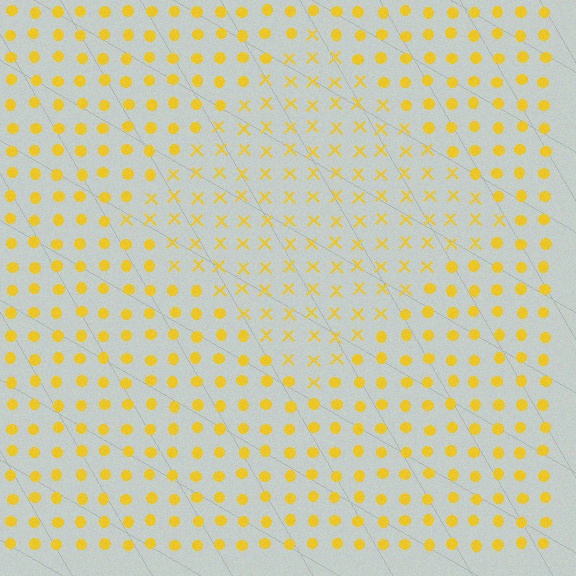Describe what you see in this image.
The image is filled with small yellow elements arranged in a uniform grid. A diamond-shaped region contains X marks, while the surrounding area contains circles. The boundary is defined purely by the change in element shape.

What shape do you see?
I see a diamond.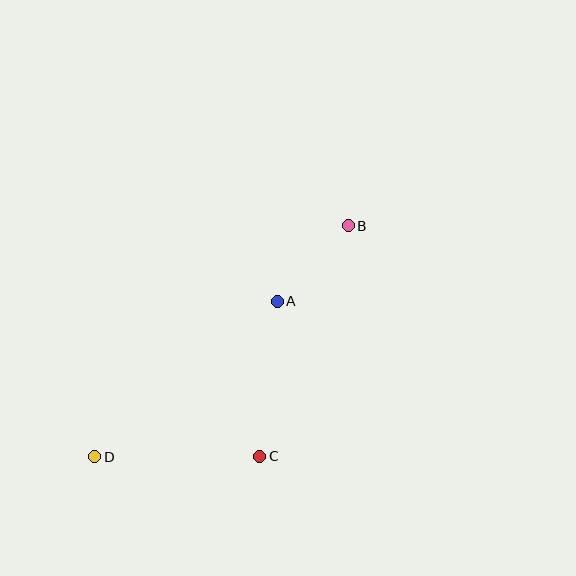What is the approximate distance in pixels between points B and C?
The distance between B and C is approximately 247 pixels.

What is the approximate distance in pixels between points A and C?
The distance between A and C is approximately 156 pixels.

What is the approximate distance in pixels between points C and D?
The distance between C and D is approximately 165 pixels.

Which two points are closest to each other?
Points A and B are closest to each other.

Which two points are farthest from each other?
Points B and D are farthest from each other.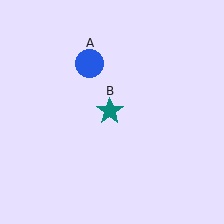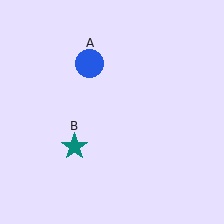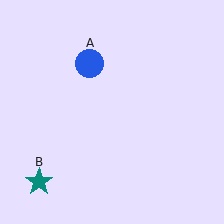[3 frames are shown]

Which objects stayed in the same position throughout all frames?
Blue circle (object A) remained stationary.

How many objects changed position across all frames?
1 object changed position: teal star (object B).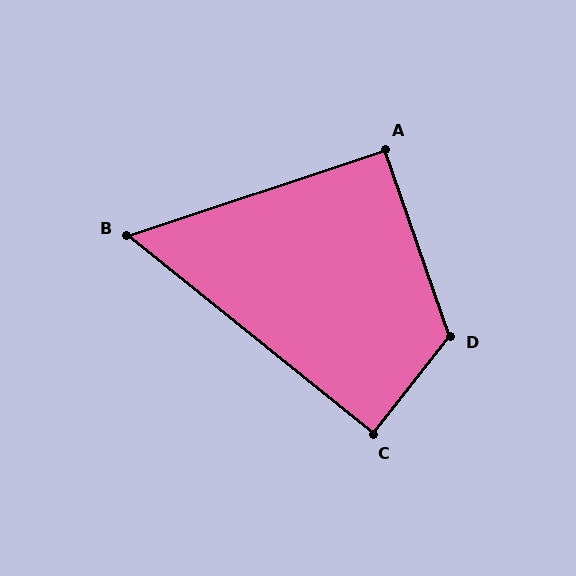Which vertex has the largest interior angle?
D, at approximately 123 degrees.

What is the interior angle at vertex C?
Approximately 89 degrees (approximately right).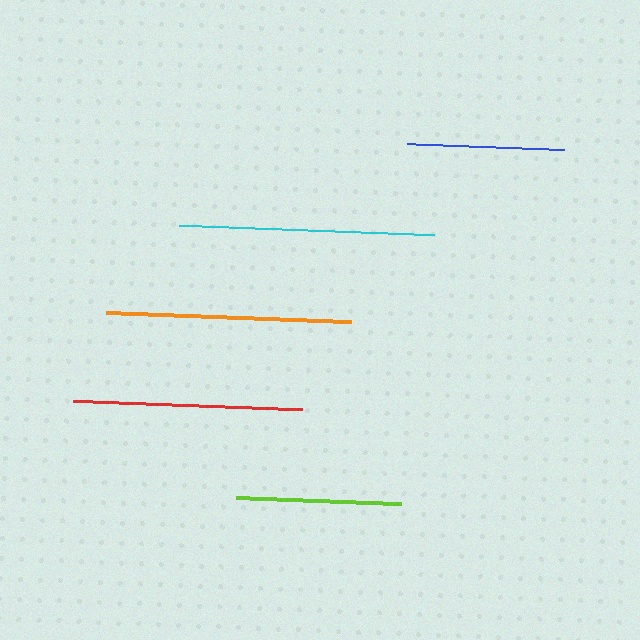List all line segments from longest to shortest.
From longest to shortest: cyan, orange, red, lime, blue.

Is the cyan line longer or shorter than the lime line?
The cyan line is longer than the lime line.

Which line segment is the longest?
The cyan line is the longest at approximately 255 pixels.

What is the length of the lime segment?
The lime segment is approximately 165 pixels long.